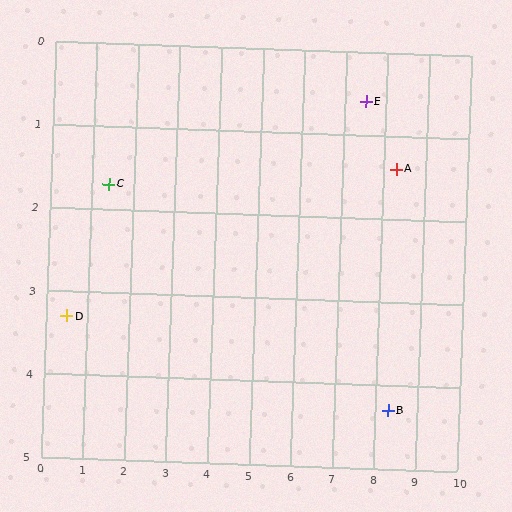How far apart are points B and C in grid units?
Points B and C are about 7.4 grid units apart.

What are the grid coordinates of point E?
Point E is at approximately (7.5, 0.6).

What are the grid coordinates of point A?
Point A is at approximately (8.3, 1.4).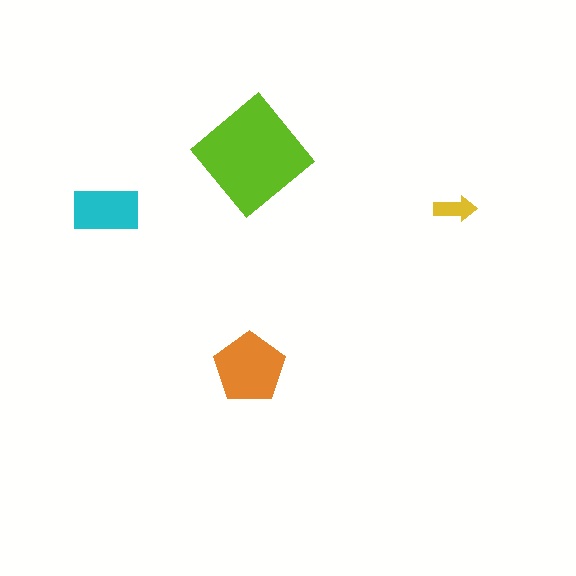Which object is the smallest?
The yellow arrow.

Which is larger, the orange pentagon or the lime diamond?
The lime diamond.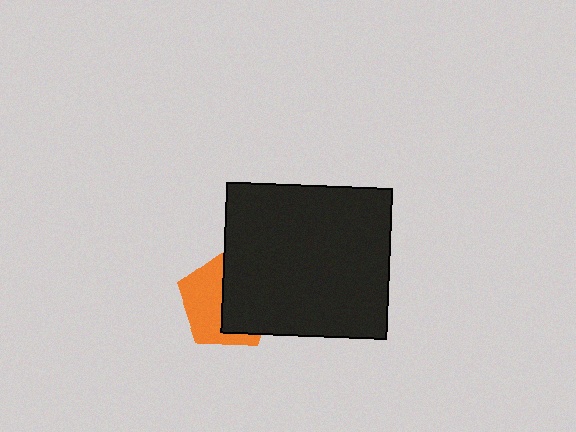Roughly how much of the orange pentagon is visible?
About half of it is visible (roughly 48%).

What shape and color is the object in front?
The object in front is a black rectangle.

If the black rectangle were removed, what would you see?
You would see the complete orange pentagon.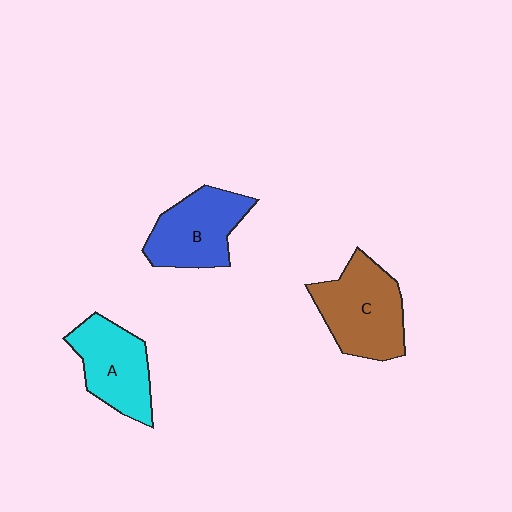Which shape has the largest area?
Shape C (brown).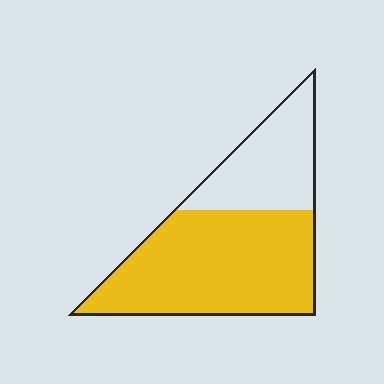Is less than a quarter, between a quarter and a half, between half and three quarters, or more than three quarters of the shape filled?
Between half and three quarters.